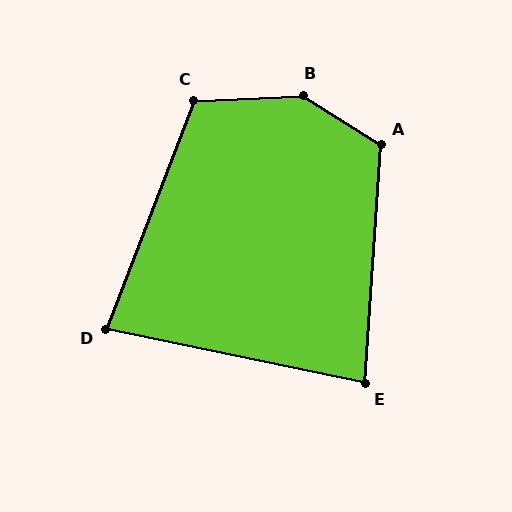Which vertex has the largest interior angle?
B, at approximately 145 degrees.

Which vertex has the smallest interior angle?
D, at approximately 81 degrees.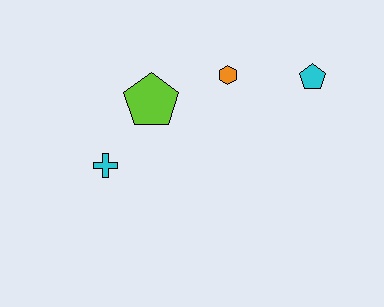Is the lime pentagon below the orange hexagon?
Yes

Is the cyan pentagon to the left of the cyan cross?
No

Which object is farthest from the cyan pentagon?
The cyan cross is farthest from the cyan pentagon.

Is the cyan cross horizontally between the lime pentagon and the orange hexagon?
No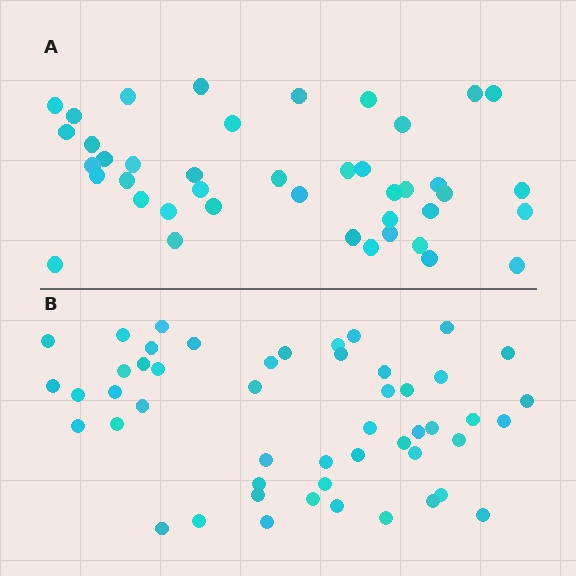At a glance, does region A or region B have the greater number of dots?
Region B (the bottom region) has more dots.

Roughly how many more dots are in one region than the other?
Region B has roughly 8 or so more dots than region A.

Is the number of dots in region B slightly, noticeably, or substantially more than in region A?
Region B has only slightly more — the two regions are fairly close. The ratio is roughly 1.2 to 1.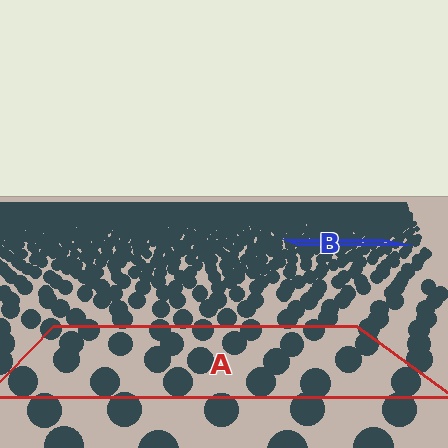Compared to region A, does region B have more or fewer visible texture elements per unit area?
Region B has more texture elements per unit area — they are packed more densely because it is farther away.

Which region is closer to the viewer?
Region A is closer. The texture elements there are larger and more spread out.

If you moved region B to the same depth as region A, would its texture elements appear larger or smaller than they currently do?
They would appear larger. At a closer depth, the same texture elements are projected at a bigger on-screen size.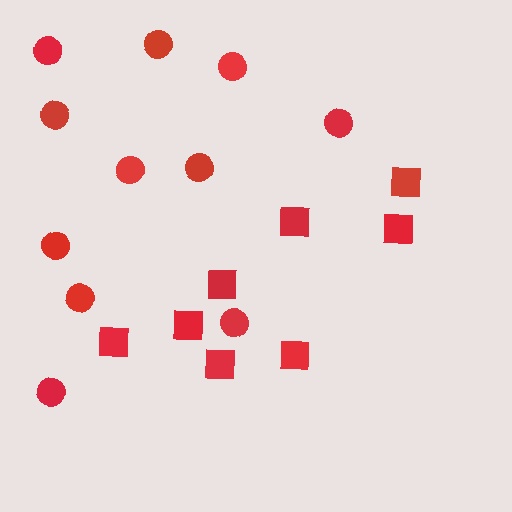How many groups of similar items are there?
There are 2 groups: one group of circles (11) and one group of squares (8).